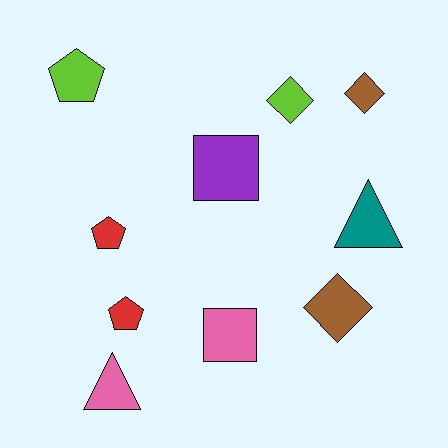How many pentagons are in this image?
There are 3 pentagons.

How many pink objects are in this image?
There are 2 pink objects.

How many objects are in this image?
There are 10 objects.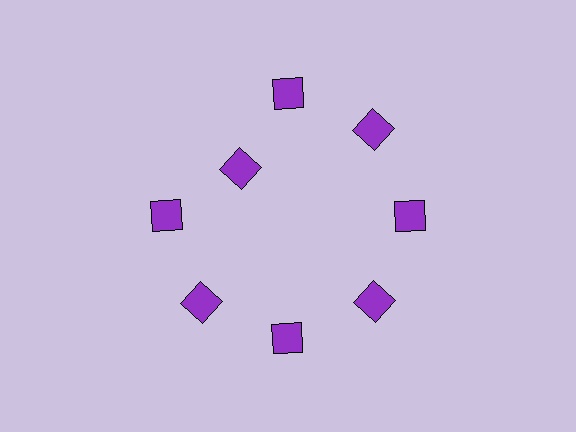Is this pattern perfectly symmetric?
No. The 8 purple diamonds are arranged in a ring, but one element near the 10 o'clock position is pulled inward toward the center, breaking the 8-fold rotational symmetry.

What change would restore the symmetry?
The symmetry would be restored by moving it outward, back onto the ring so that all 8 diamonds sit at equal angles and equal distance from the center.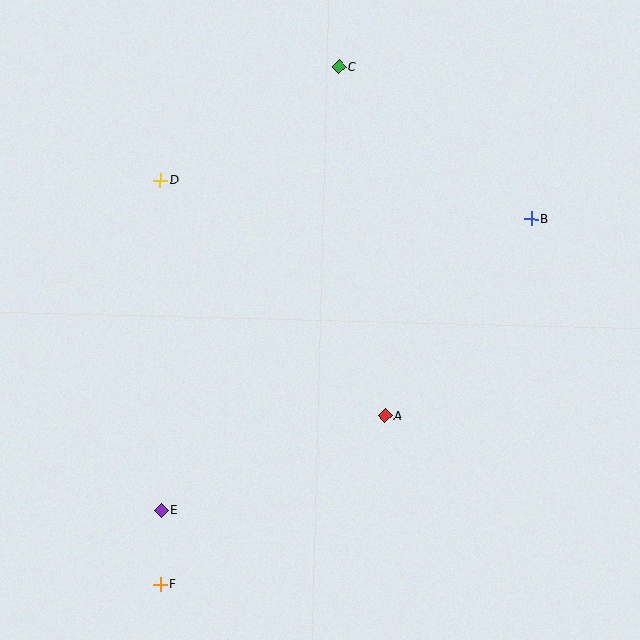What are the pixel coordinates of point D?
Point D is at (160, 180).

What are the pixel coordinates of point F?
Point F is at (160, 584).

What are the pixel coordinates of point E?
Point E is at (161, 510).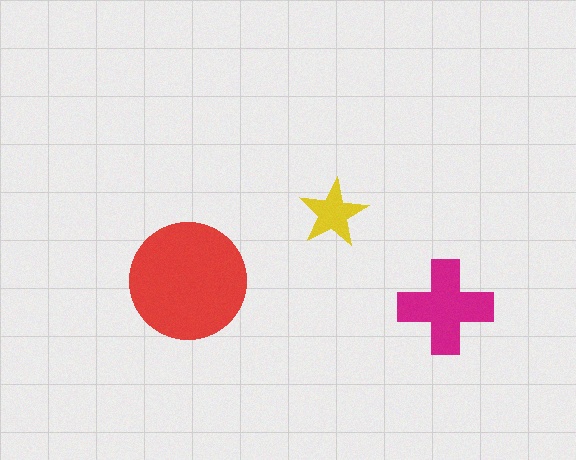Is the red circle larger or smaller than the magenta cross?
Larger.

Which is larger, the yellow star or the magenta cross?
The magenta cross.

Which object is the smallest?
The yellow star.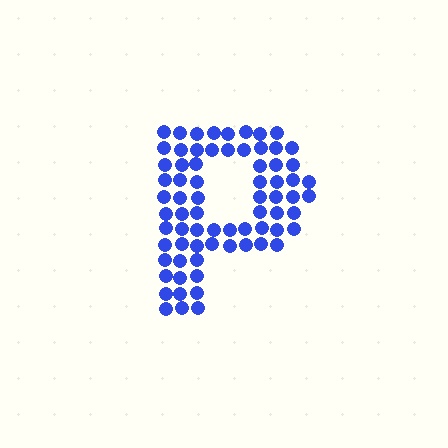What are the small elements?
The small elements are circles.